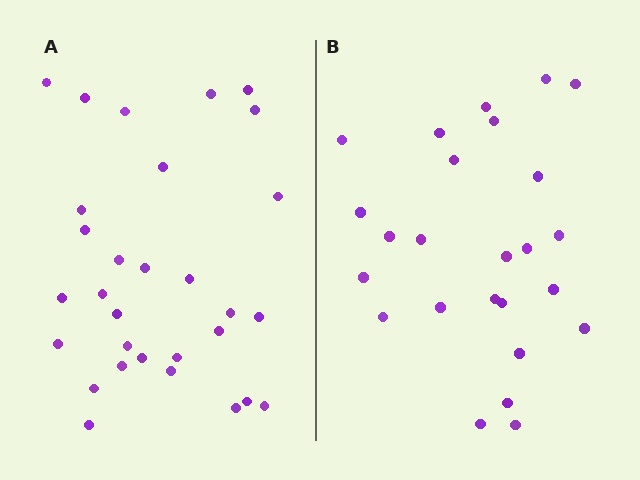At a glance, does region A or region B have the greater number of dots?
Region A (the left region) has more dots.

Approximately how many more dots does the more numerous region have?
Region A has about 5 more dots than region B.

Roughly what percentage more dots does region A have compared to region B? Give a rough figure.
About 20% more.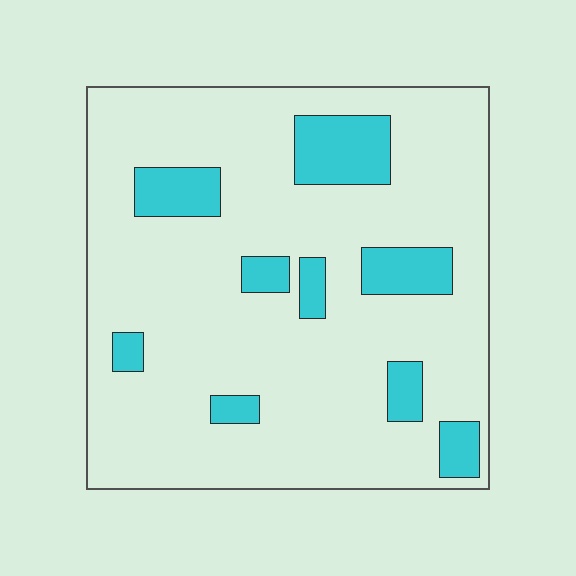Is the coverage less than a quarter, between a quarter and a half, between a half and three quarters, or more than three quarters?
Less than a quarter.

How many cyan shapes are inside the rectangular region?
9.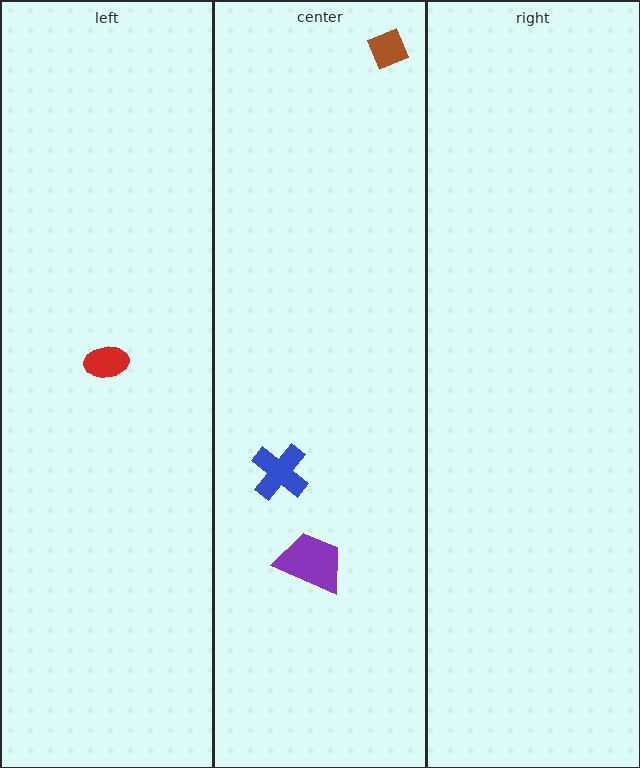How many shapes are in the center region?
3.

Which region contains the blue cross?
The center region.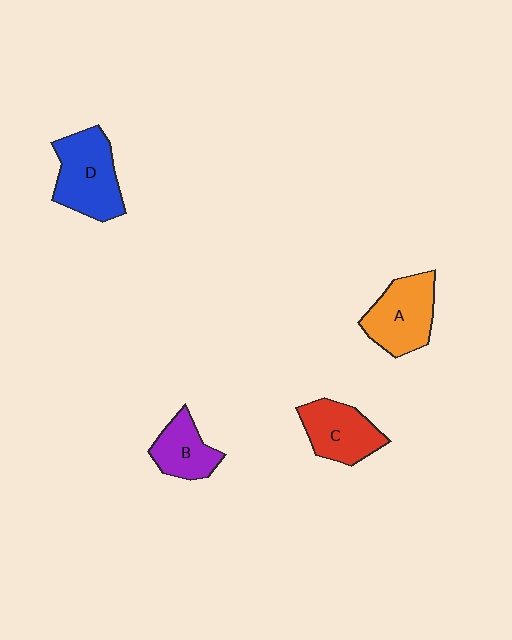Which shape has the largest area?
Shape D (blue).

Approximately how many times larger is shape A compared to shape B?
Approximately 1.4 times.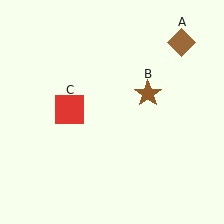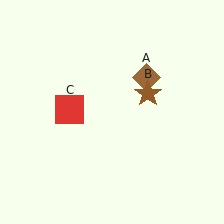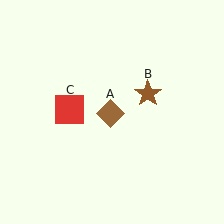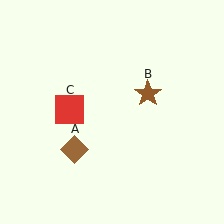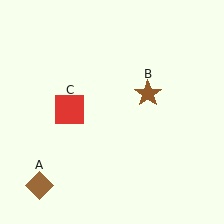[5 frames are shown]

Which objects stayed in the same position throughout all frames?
Brown star (object B) and red square (object C) remained stationary.